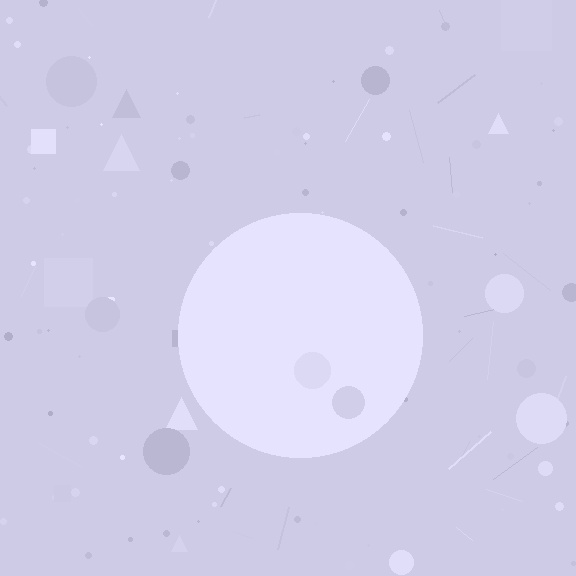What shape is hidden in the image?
A circle is hidden in the image.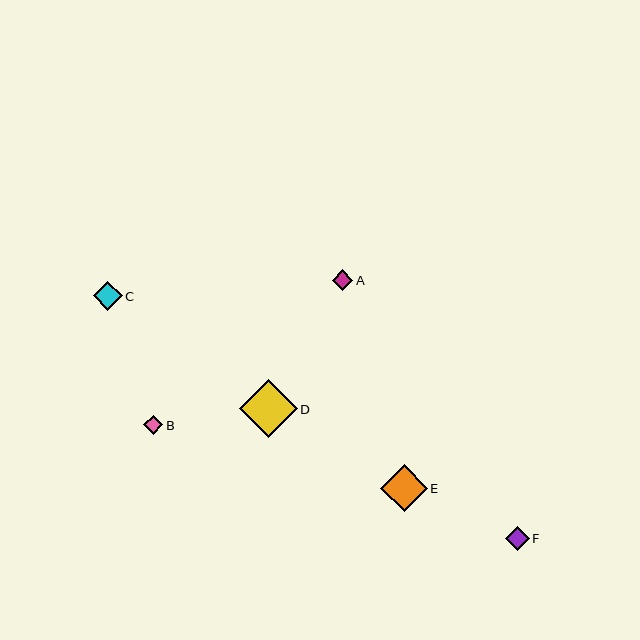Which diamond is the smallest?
Diamond B is the smallest with a size of approximately 19 pixels.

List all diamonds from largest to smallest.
From largest to smallest: D, E, C, F, A, B.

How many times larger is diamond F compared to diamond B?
Diamond F is approximately 1.2 times the size of diamond B.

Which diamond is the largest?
Diamond D is the largest with a size of approximately 58 pixels.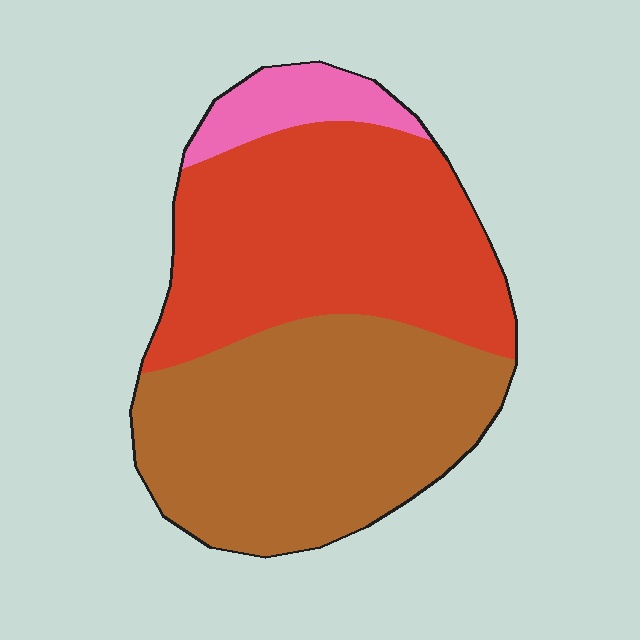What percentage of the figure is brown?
Brown takes up between a third and a half of the figure.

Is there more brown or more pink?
Brown.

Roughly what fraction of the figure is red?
Red covers 45% of the figure.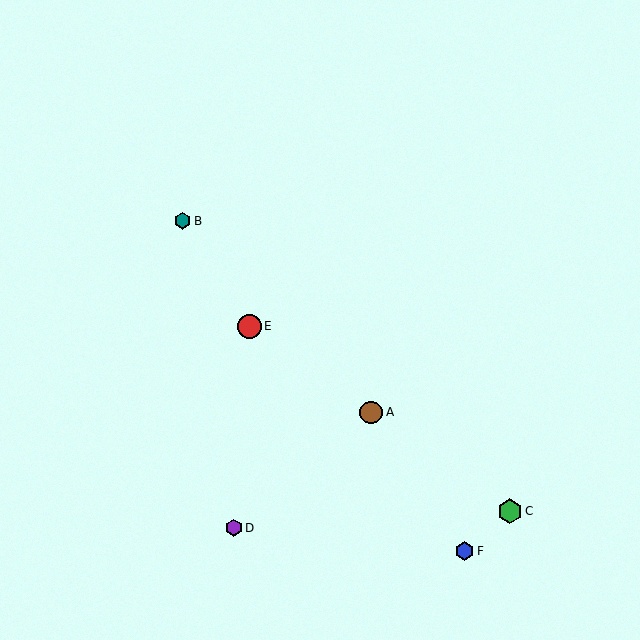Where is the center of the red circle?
The center of the red circle is at (250, 326).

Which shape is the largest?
The green hexagon (labeled C) is the largest.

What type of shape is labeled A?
Shape A is a brown circle.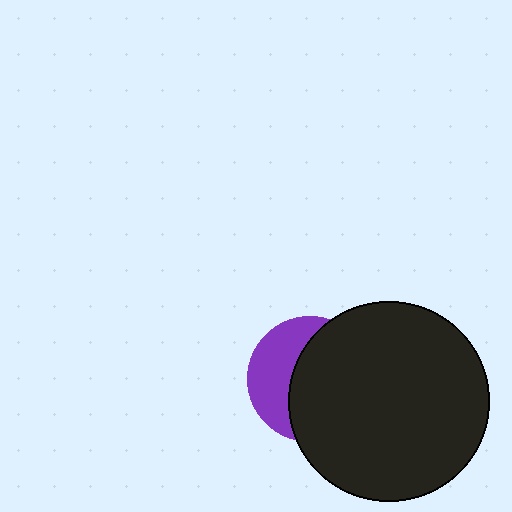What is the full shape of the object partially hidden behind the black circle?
The partially hidden object is a purple circle.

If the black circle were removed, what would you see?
You would see the complete purple circle.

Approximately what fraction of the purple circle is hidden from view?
Roughly 62% of the purple circle is hidden behind the black circle.